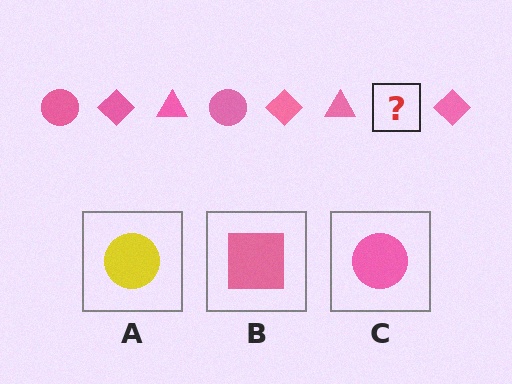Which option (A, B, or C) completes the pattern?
C.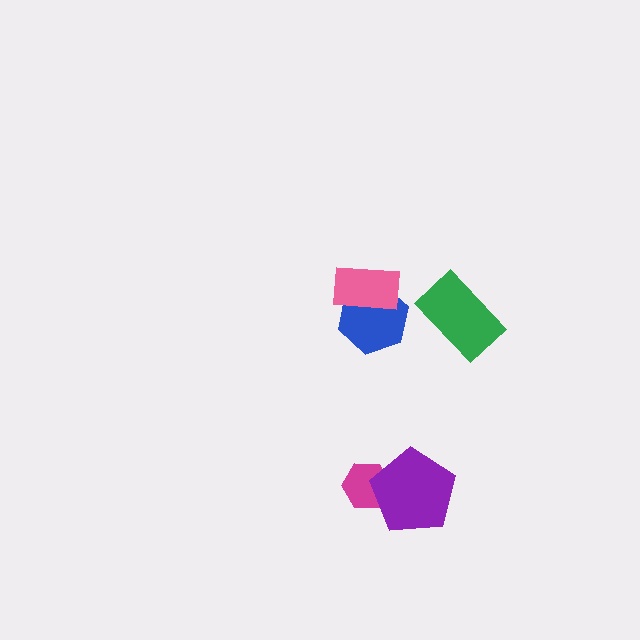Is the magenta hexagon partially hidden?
Yes, it is partially covered by another shape.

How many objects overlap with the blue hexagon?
1 object overlaps with the blue hexagon.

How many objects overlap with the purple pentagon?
1 object overlaps with the purple pentagon.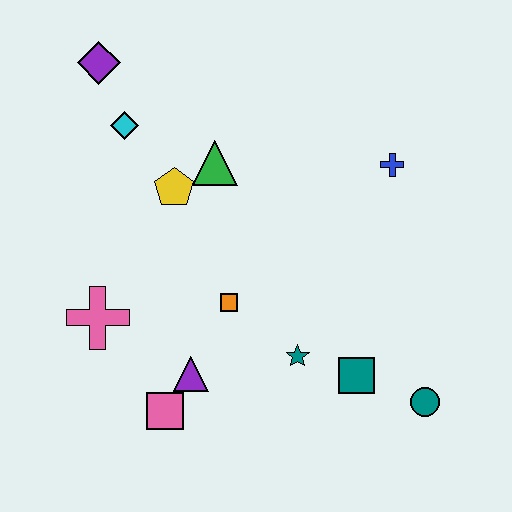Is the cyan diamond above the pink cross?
Yes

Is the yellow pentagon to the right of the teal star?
No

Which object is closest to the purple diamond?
The cyan diamond is closest to the purple diamond.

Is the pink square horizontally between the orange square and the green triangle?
No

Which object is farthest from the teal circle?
The purple diamond is farthest from the teal circle.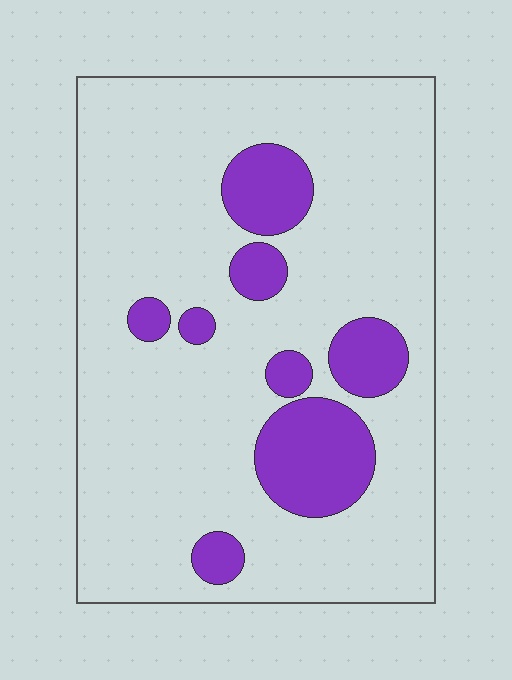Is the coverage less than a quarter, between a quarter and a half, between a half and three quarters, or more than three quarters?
Less than a quarter.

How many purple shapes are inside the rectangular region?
8.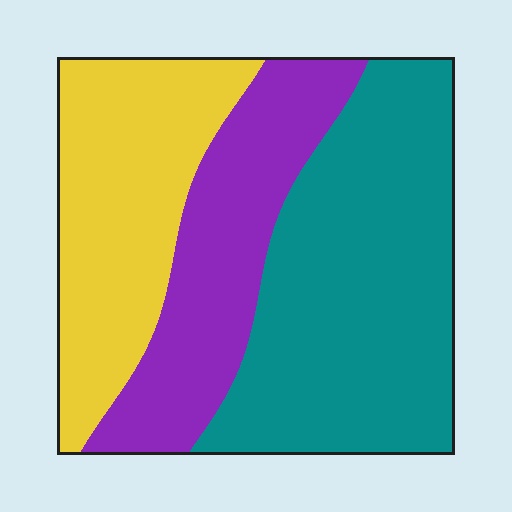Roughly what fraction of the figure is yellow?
Yellow covers around 30% of the figure.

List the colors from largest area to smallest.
From largest to smallest: teal, yellow, purple.